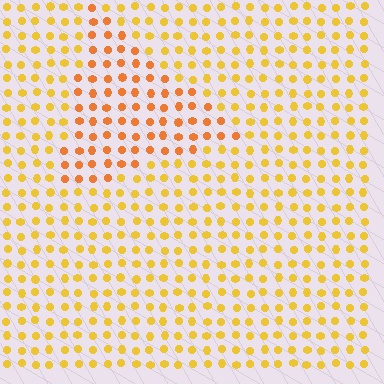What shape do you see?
I see a triangle.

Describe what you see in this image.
The image is filled with small yellow elements in a uniform arrangement. A triangle-shaped region is visible where the elements are tinted to a slightly different hue, forming a subtle color boundary.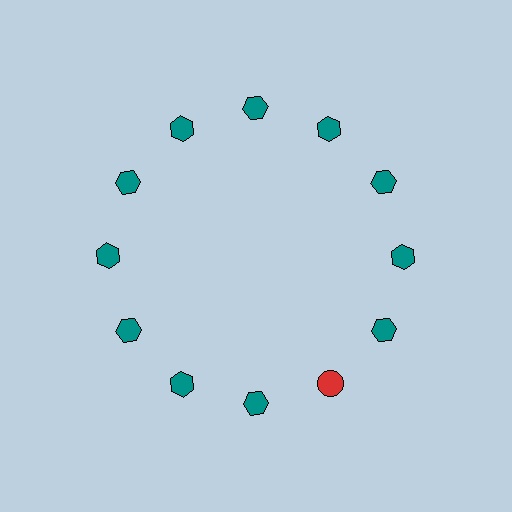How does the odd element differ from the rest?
It differs in both color (red instead of teal) and shape (circle instead of hexagon).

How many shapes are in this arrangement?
There are 12 shapes arranged in a ring pattern.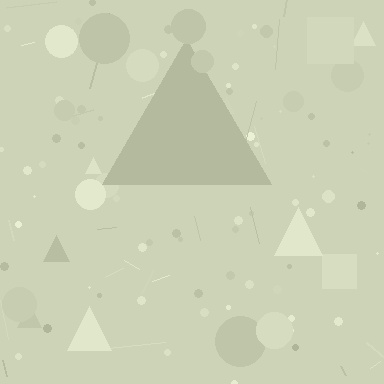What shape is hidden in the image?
A triangle is hidden in the image.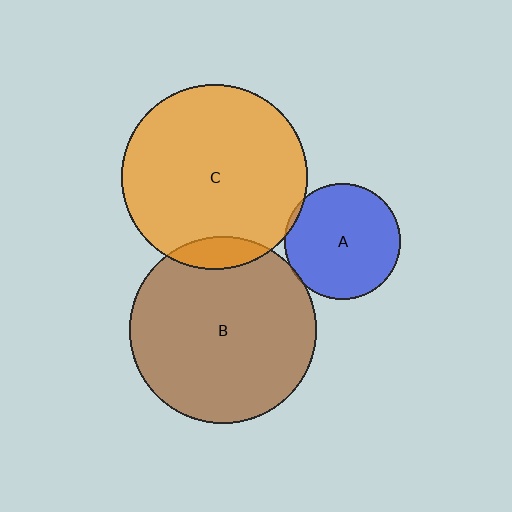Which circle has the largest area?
Circle B (brown).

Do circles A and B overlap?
Yes.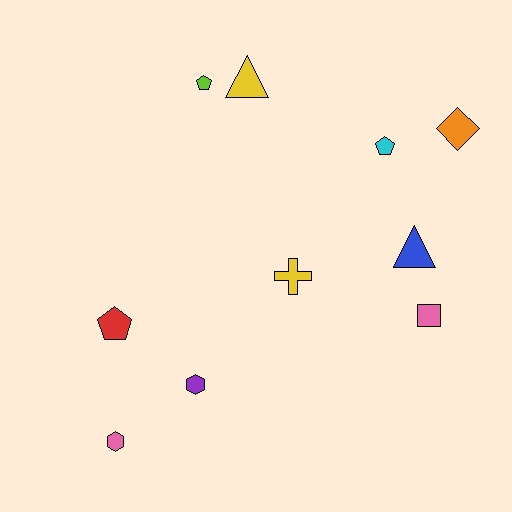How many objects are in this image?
There are 10 objects.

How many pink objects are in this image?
There are 2 pink objects.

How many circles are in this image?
There are no circles.